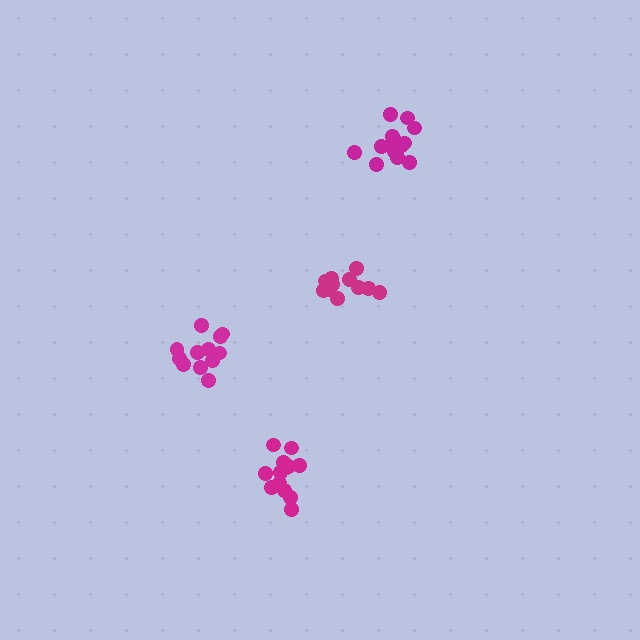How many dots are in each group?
Group 1: 12 dots, Group 2: 14 dots, Group 3: 13 dots, Group 4: 11 dots (50 total).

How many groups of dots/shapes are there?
There are 4 groups.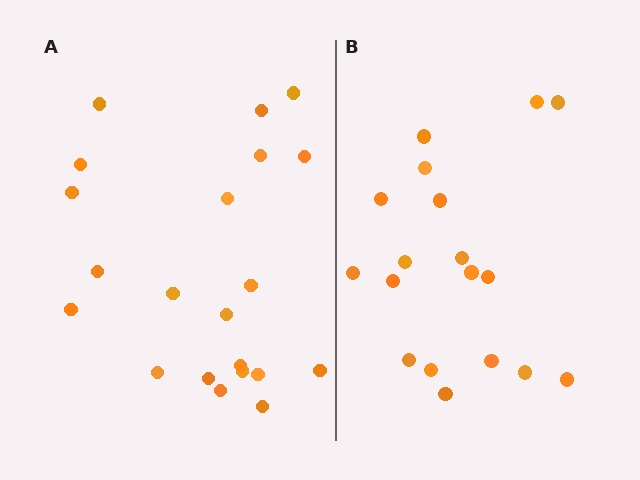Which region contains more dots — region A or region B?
Region A (the left region) has more dots.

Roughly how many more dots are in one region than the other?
Region A has just a few more — roughly 2 or 3 more dots than region B.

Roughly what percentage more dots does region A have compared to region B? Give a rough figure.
About 15% more.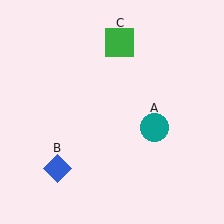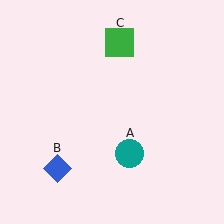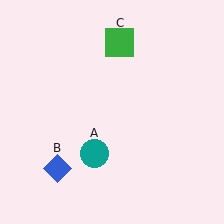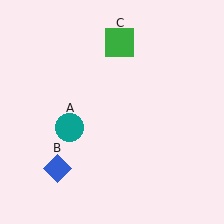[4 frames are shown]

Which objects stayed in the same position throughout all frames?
Blue diamond (object B) and green square (object C) remained stationary.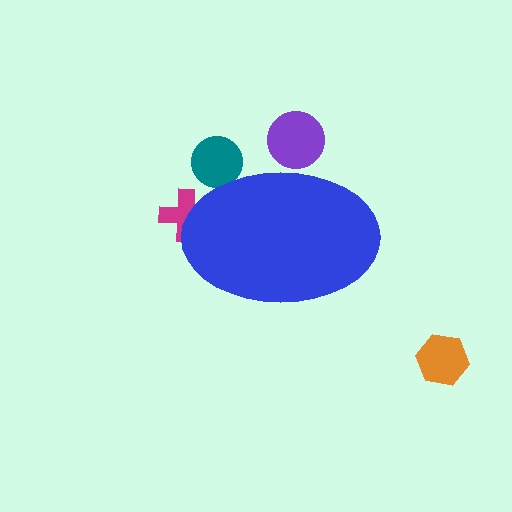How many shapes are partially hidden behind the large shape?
3 shapes are partially hidden.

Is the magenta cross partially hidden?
Yes, the magenta cross is partially hidden behind the blue ellipse.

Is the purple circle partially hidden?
Yes, the purple circle is partially hidden behind the blue ellipse.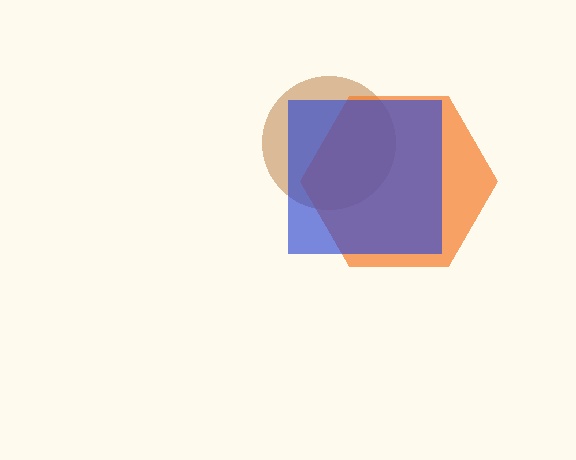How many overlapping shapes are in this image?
There are 3 overlapping shapes in the image.